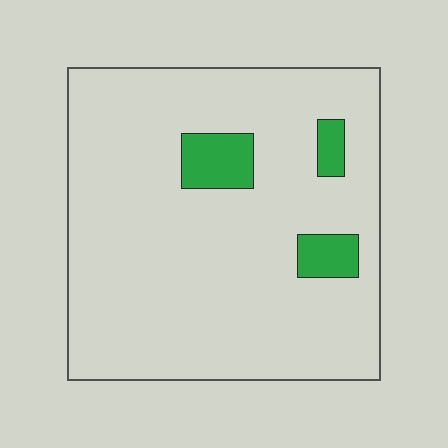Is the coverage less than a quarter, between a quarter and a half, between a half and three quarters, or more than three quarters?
Less than a quarter.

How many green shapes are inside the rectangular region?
3.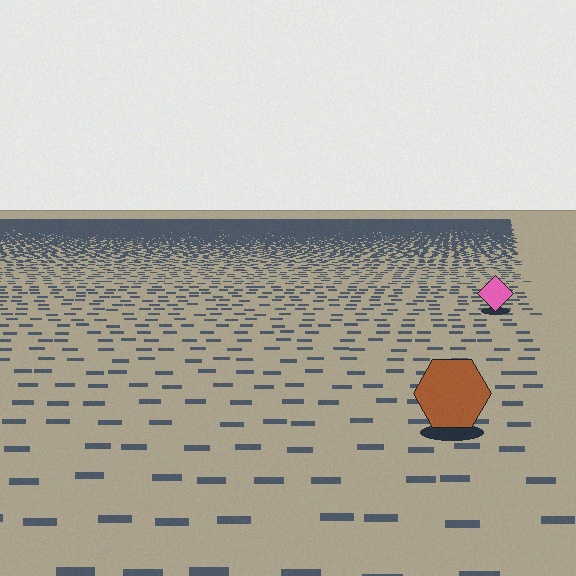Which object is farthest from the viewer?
The pink diamond is farthest from the viewer. It appears smaller and the ground texture around it is denser.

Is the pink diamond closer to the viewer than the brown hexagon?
No. The brown hexagon is closer — you can tell from the texture gradient: the ground texture is coarser near it.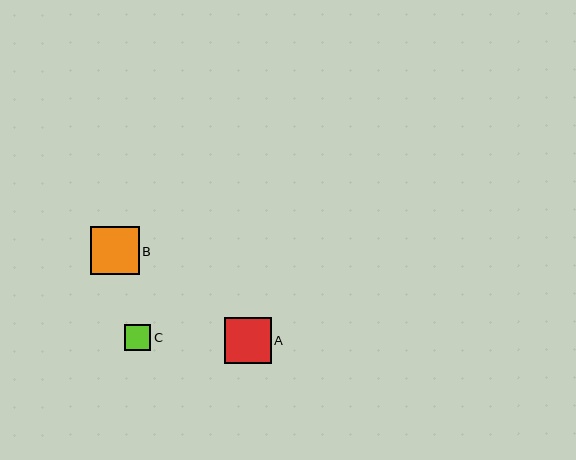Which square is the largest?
Square B is the largest with a size of approximately 49 pixels.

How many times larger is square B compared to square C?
Square B is approximately 1.8 times the size of square C.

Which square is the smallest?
Square C is the smallest with a size of approximately 27 pixels.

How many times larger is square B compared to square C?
Square B is approximately 1.8 times the size of square C.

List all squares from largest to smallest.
From largest to smallest: B, A, C.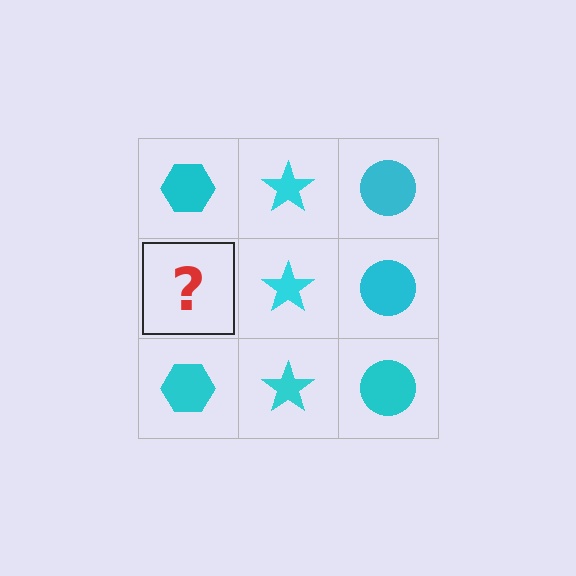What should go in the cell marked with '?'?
The missing cell should contain a cyan hexagon.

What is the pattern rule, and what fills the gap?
The rule is that each column has a consistent shape. The gap should be filled with a cyan hexagon.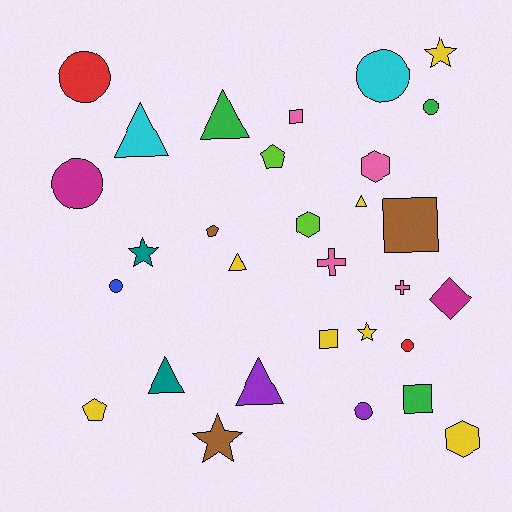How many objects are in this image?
There are 30 objects.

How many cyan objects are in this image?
There are 2 cyan objects.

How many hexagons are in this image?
There are 3 hexagons.